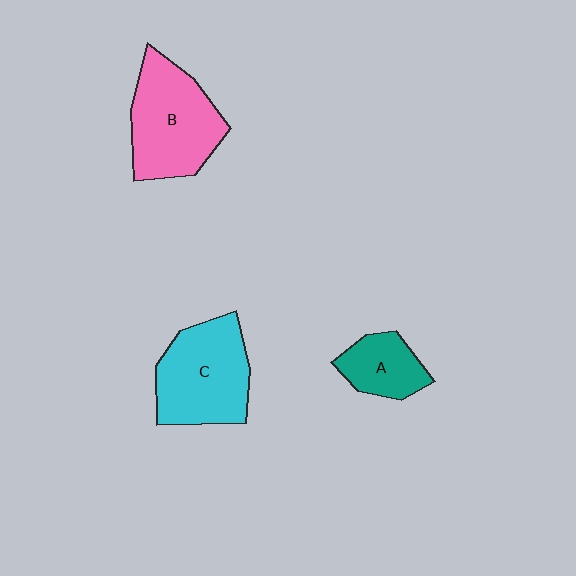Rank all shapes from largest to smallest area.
From largest to smallest: B (pink), C (cyan), A (teal).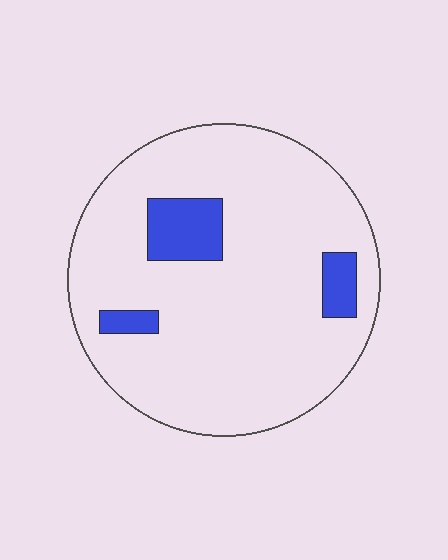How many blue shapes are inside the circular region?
3.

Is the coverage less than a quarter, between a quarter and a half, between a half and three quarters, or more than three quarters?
Less than a quarter.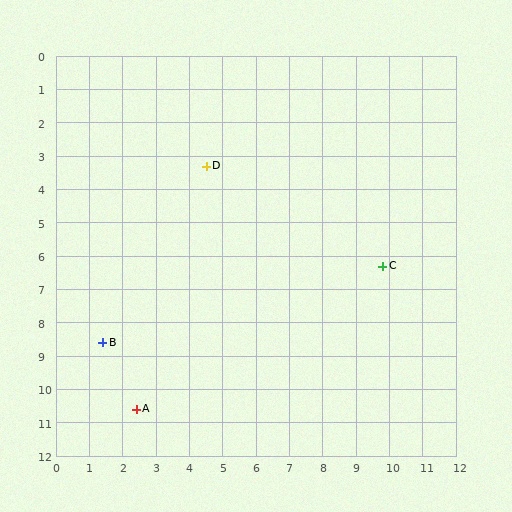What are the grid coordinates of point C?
Point C is at approximately (9.8, 6.3).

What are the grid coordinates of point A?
Point A is at approximately (2.4, 10.6).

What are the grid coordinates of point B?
Point B is at approximately (1.4, 8.6).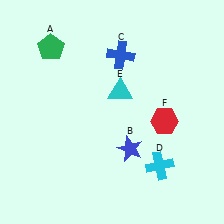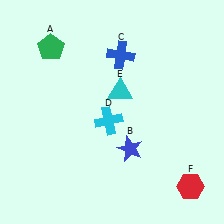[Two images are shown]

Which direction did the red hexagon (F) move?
The red hexagon (F) moved down.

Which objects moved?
The objects that moved are: the cyan cross (D), the red hexagon (F).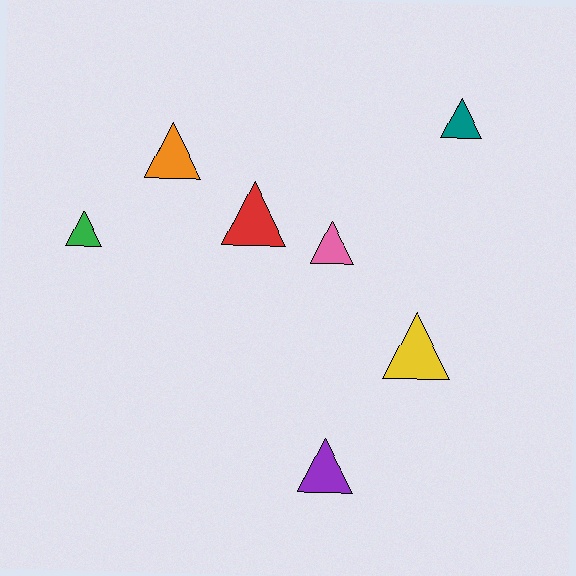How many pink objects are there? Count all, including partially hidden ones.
There is 1 pink object.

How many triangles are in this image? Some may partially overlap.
There are 7 triangles.